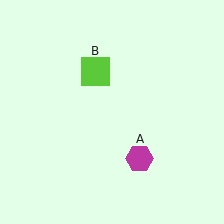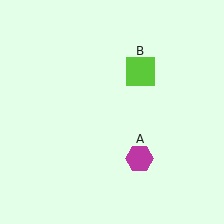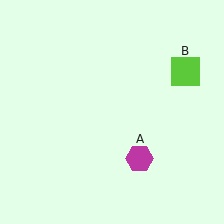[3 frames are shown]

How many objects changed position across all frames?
1 object changed position: lime square (object B).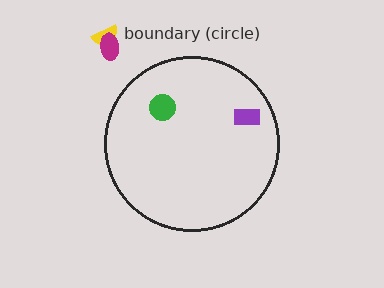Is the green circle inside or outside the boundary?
Inside.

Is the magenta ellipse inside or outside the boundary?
Outside.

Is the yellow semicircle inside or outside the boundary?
Outside.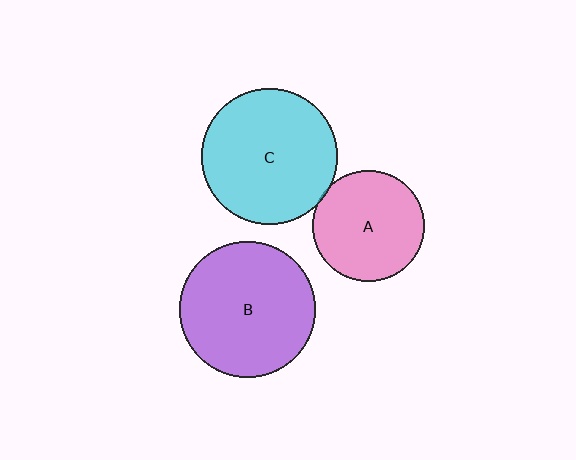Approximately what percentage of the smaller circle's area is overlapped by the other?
Approximately 5%.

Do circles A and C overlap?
Yes.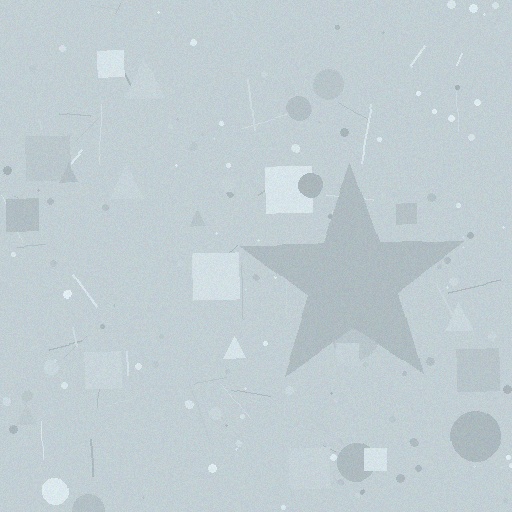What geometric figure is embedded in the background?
A star is embedded in the background.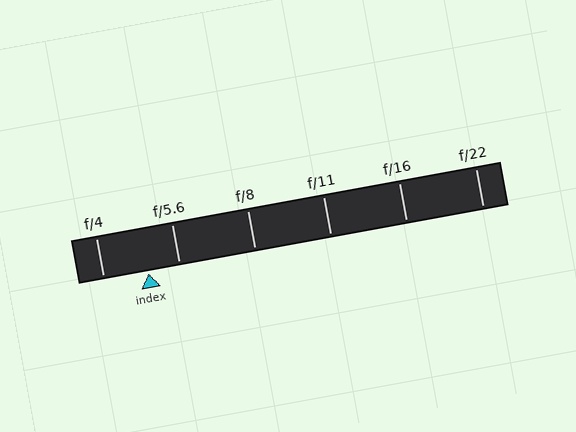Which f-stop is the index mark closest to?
The index mark is closest to f/5.6.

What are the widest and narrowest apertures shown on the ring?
The widest aperture shown is f/4 and the narrowest is f/22.